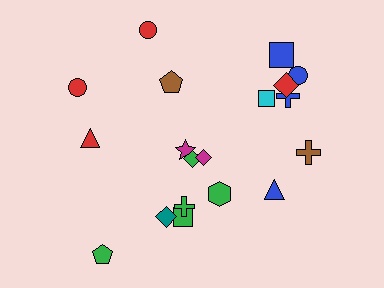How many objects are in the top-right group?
There are 7 objects.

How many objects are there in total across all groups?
There are 19 objects.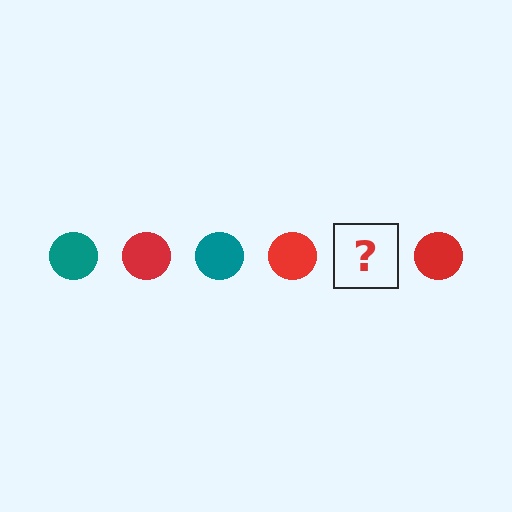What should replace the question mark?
The question mark should be replaced with a teal circle.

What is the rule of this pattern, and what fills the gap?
The rule is that the pattern cycles through teal, red circles. The gap should be filled with a teal circle.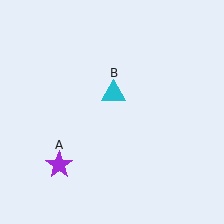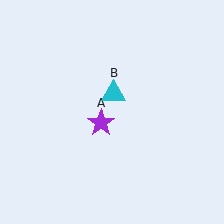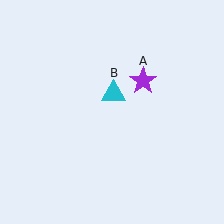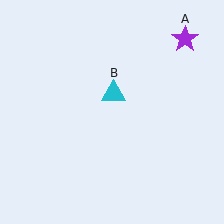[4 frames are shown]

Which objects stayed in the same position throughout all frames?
Cyan triangle (object B) remained stationary.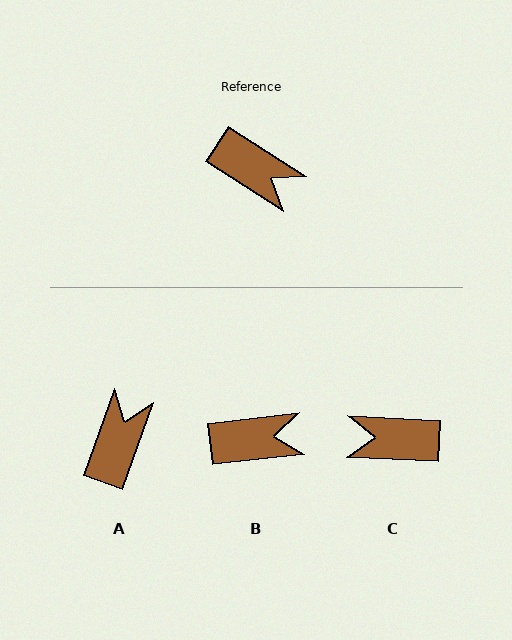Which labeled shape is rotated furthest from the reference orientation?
C, about 150 degrees away.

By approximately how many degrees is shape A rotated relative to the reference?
Approximately 103 degrees counter-clockwise.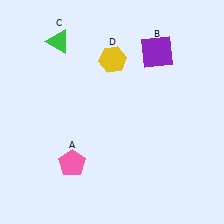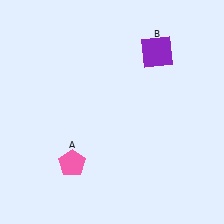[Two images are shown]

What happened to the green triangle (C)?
The green triangle (C) was removed in Image 2. It was in the top-left area of Image 1.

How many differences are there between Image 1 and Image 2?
There are 2 differences between the two images.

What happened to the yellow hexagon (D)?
The yellow hexagon (D) was removed in Image 2. It was in the top-right area of Image 1.